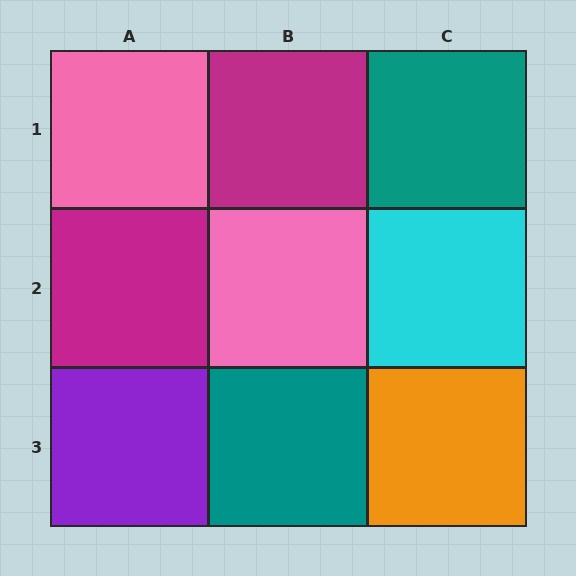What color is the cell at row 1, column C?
Teal.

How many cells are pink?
2 cells are pink.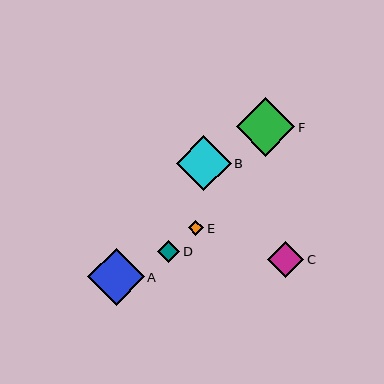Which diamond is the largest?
Diamond F is the largest with a size of approximately 58 pixels.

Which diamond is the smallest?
Diamond E is the smallest with a size of approximately 16 pixels.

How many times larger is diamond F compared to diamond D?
Diamond F is approximately 2.6 times the size of diamond D.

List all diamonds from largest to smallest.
From largest to smallest: F, A, B, C, D, E.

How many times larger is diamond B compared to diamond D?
Diamond B is approximately 2.4 times the size of diamond D.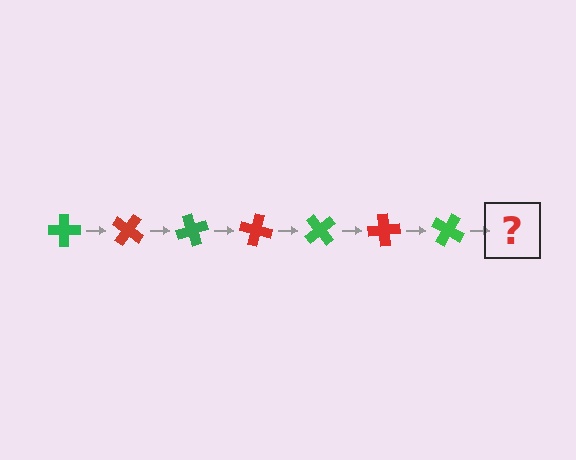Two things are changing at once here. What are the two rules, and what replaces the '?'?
The two rules are that it rotates 35 degrees each step and the color cycles through green and red. The '?' should be a red cross, rotated 245 degrees from the start.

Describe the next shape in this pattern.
It should be a red cross, rotated 245 degrees from the start.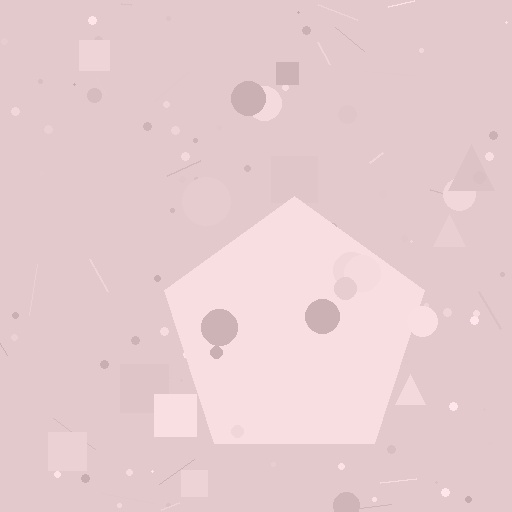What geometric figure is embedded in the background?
A pentagon is embedded in the background.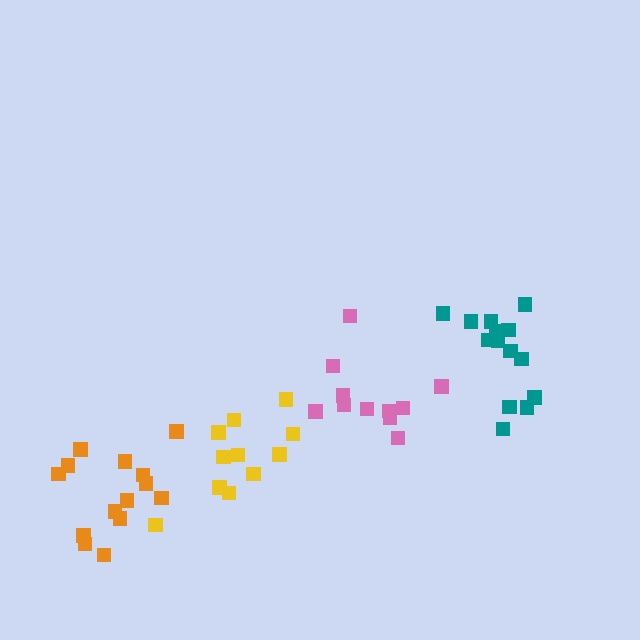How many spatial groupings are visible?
There are 4 spatial groupings.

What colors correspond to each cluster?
The clusters are colored: teal, orange, yellow, pink.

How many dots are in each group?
Group 1: 14 dots, Group 2: 14 dots, Group 3: 11 dots, Group 4: 11 dots (50 total).